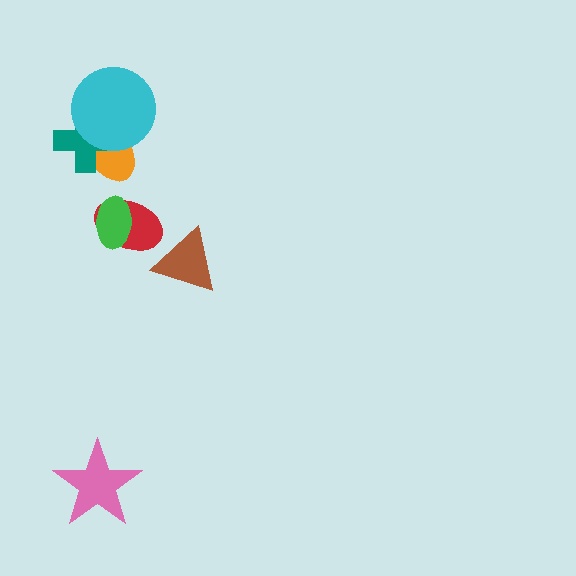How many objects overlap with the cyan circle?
2 objects overlap with the cyan circle.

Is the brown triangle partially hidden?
No, no other shape covers it.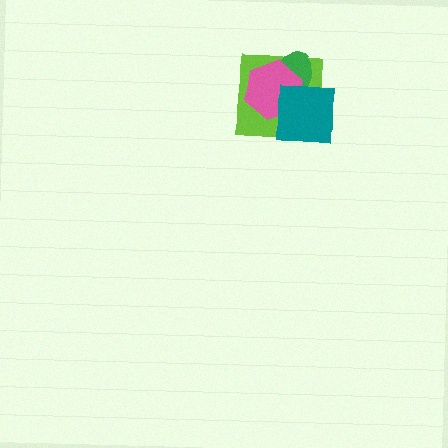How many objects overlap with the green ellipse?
3 objects overlap with the green ellipse.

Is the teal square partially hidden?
No, no other shape covers it.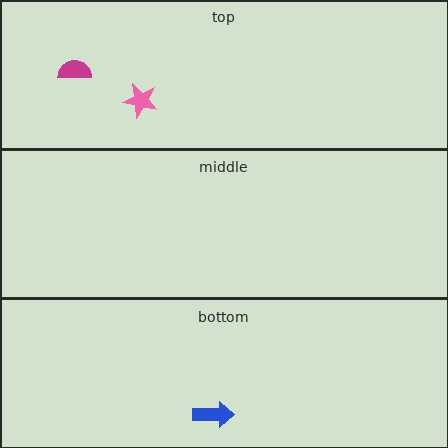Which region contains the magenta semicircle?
The top region.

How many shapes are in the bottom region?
1.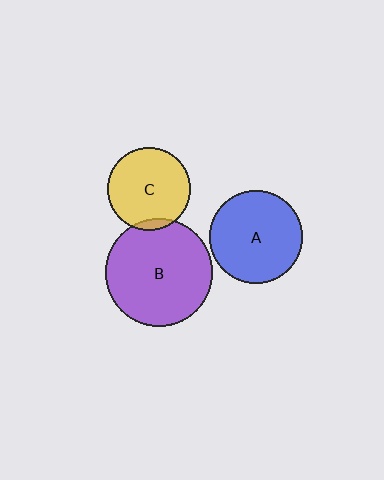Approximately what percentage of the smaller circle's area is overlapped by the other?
Approximately 5%.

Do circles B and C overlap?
Yes.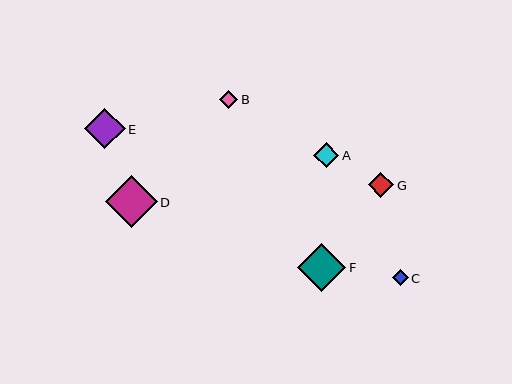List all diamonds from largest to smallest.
From largest to smallest: D, F, E, G, A, B, C.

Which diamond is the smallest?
Diamond C is the smallest with a size of approximately 16 pixels.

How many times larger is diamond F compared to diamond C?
Diamond F is approximately 3.0 times the size of diamond C.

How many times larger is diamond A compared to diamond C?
Diamond A is approximately 1.6 times the size of diamond C.